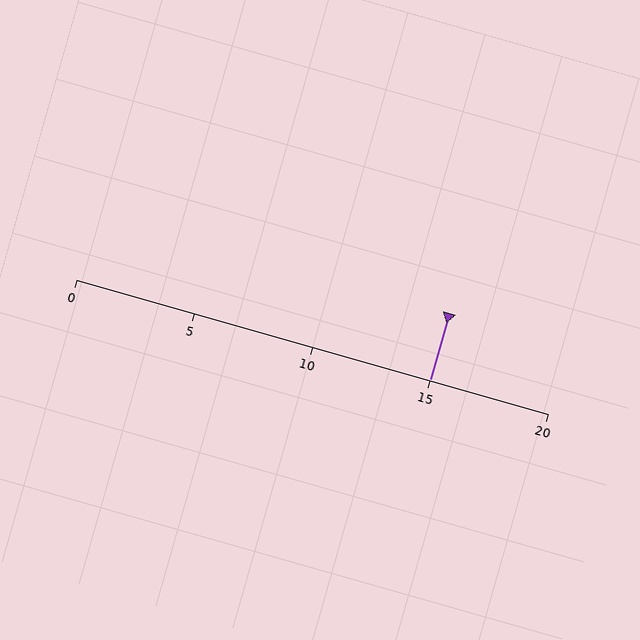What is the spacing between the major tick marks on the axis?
The major ticks are spaced 5 apart.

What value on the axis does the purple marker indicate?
The marker indicates approximately 15.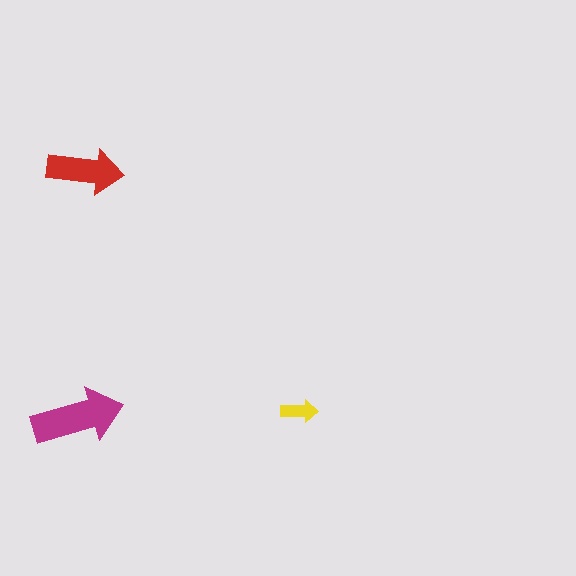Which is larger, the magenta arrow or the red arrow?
The magenta one.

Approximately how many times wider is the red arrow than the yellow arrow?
About 2 times wider.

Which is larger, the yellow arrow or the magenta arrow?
The magenta one.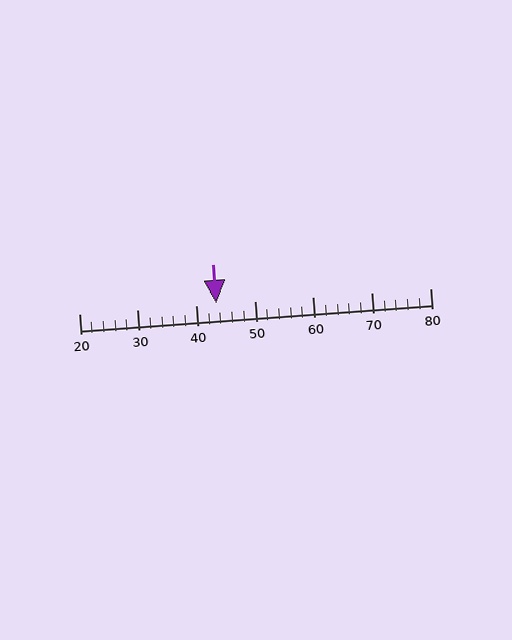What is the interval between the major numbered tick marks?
The major tick marks are spaced 10 units apart.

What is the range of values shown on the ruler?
The ruler shows values from 20 to 80.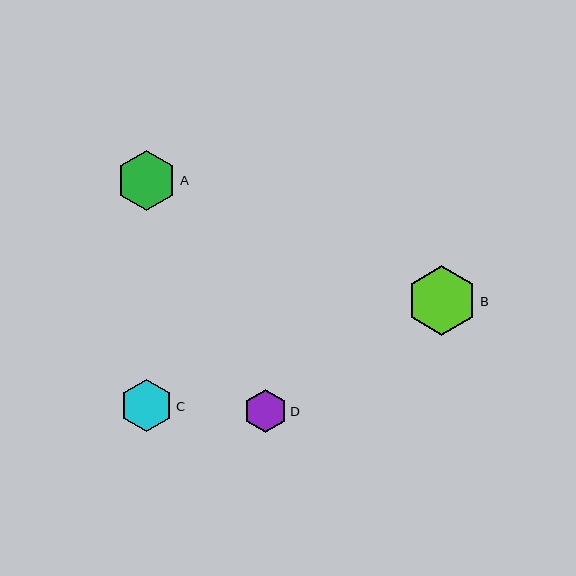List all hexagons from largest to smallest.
From largest to smallest: B, A, C, D.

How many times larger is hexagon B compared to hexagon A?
Hexagon B is approximately 1.2 times the size of hexagon A.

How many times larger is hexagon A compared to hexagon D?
Hexagon A is approximately 1.4 times the size of hexagon D.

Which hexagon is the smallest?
Hexagon D is the smallest with a size of approximately 43 pixels.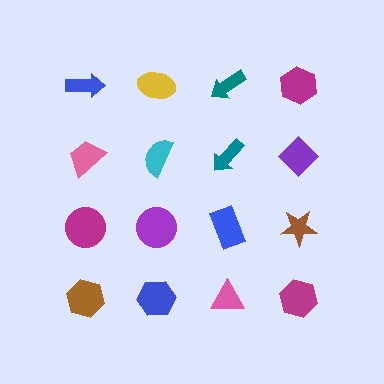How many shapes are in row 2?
4 shapes.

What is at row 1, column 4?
A magenta hexagon.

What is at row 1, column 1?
A blue arrow.